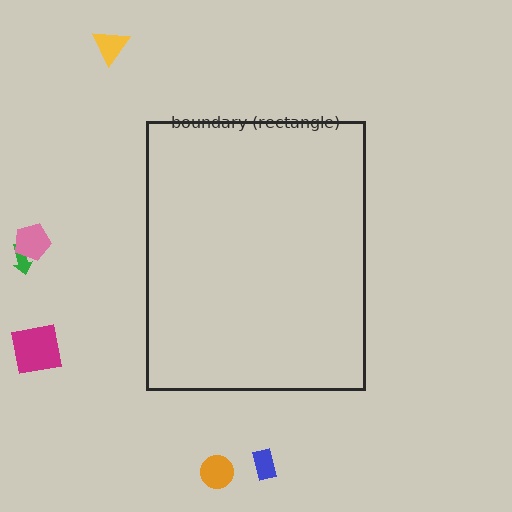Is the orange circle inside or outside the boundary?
Outside.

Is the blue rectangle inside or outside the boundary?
Outside.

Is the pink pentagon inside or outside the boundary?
Outside.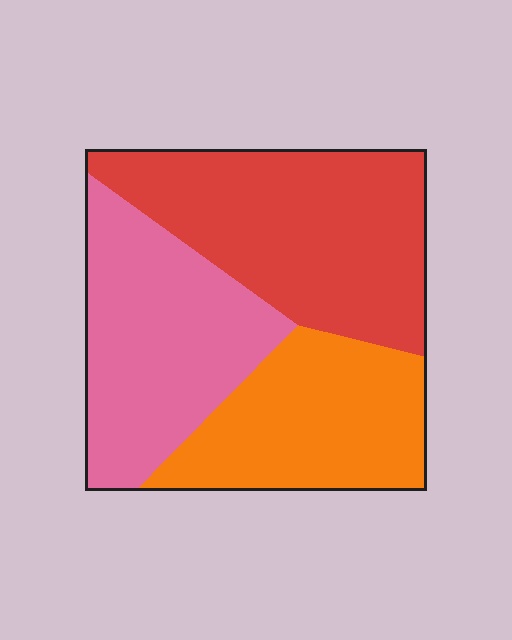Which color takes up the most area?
Red, at roughly 40%.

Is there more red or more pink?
Red.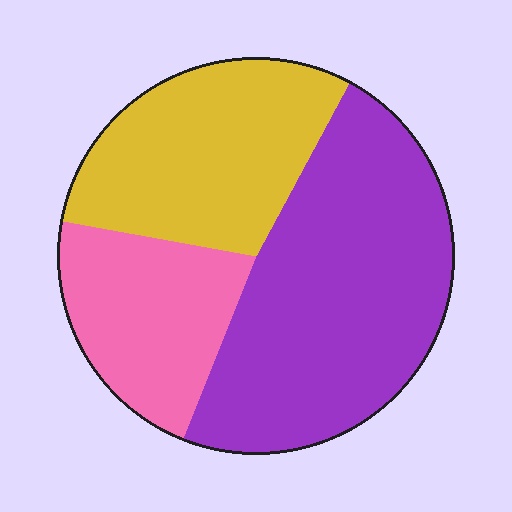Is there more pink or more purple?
Purple.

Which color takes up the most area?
Purple, at roughly 50%.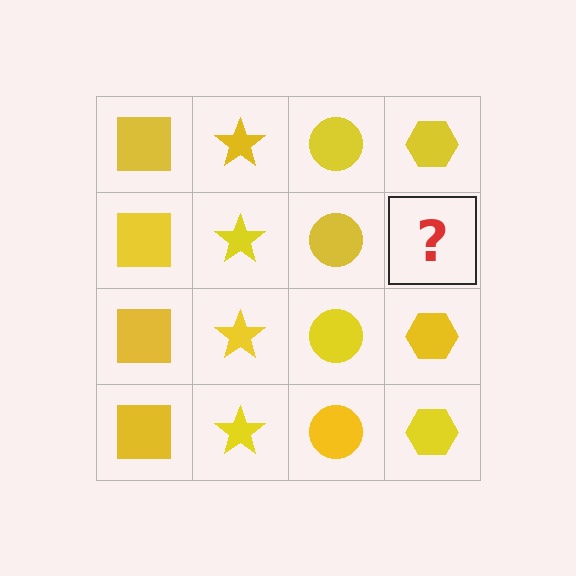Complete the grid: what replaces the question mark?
The question mark should be replaced with a yellow hexagon.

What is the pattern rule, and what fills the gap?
The rule is that each column has a consistent shape. The gap should be filled with a yellow hexagon.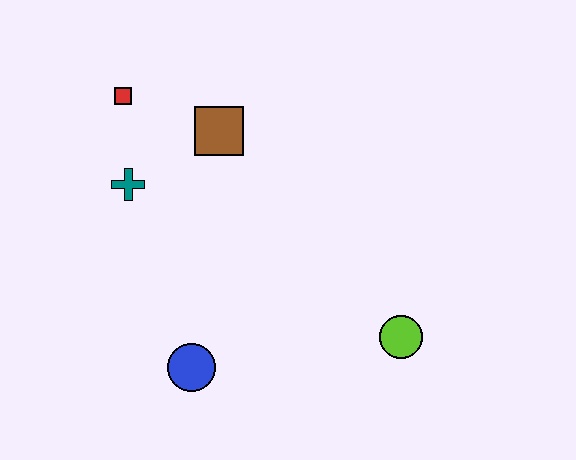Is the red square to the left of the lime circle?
Yes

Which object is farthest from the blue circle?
The red square is farthest from the blue circle.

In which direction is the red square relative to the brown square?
The red square is to the left of the brown square.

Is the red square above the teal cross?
Yes